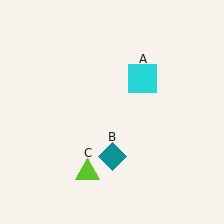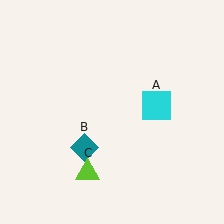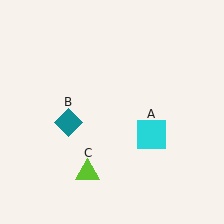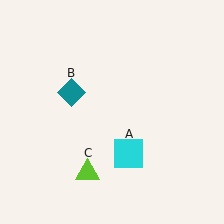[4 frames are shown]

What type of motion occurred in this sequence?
The cyan square (object A), teal diamond (object B) rotated clockwise around the center of the scene.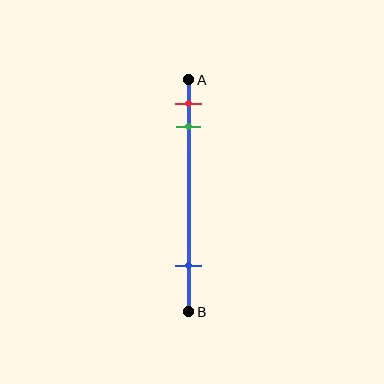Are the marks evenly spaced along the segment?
No, the marks are not evenly spaced.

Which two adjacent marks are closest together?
The red and green marks are the closest adjacent pair.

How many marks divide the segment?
There are 3 marks dividing the segment.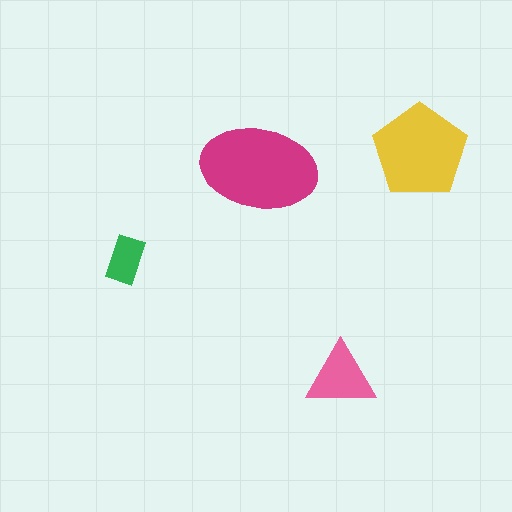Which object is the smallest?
The green rectangle.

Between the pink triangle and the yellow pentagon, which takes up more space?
The yellow pentagon.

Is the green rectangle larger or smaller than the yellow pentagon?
Smaller.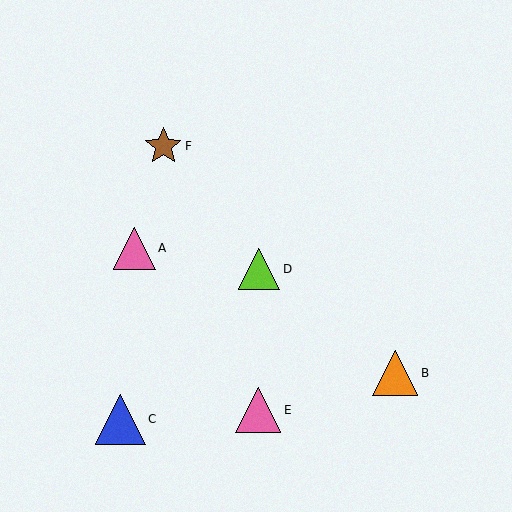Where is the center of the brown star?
The center of the brown star is at (163, 146).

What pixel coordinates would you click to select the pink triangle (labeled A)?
Click at (135, 248) to select the pink triangle A.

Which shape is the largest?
The blue triangle (labeled C) is the largest.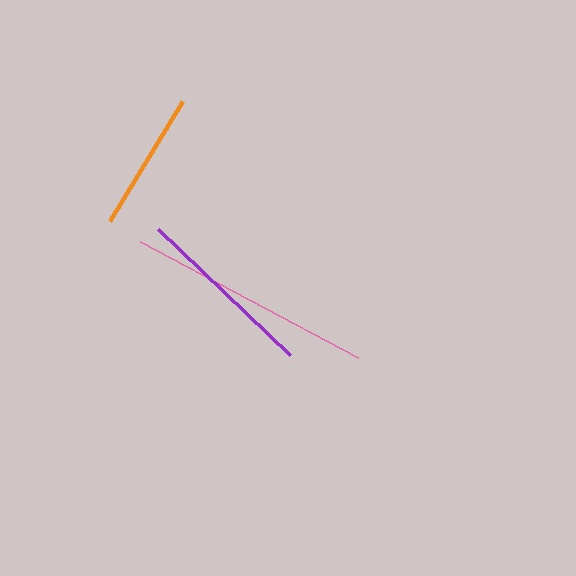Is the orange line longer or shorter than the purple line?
The purple line is longer than the orange line.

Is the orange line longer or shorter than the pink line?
The pink line is longer than the orange line.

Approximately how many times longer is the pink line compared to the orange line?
The pink line is approximately 1.8 times the length of the orange line.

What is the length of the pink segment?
The pink segment is approximately 247 pixels long.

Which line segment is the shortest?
The orange line is the shortest at approximately 140 pixels.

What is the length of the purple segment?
The purple segment is approximately 183 pixels long.